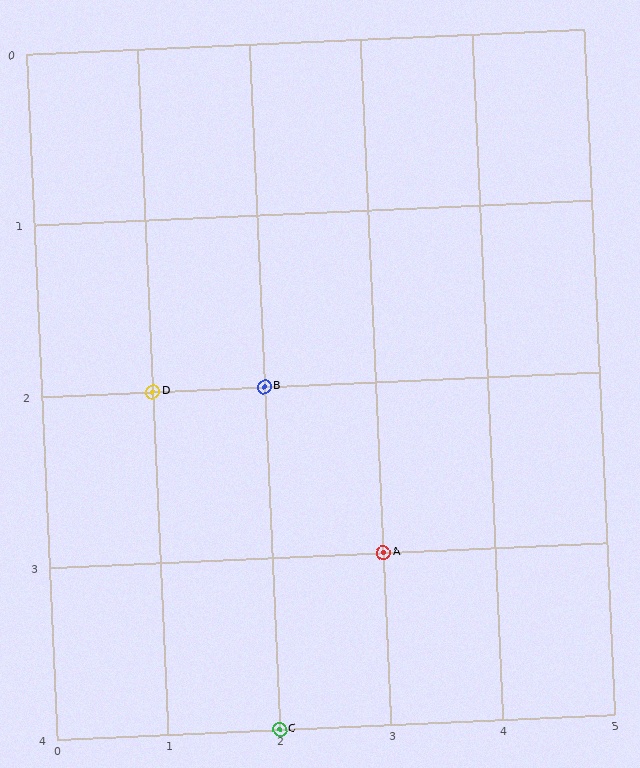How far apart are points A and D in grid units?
Points A and D are 2 columns and 1 row apart (about 2.2 grid units diagonally).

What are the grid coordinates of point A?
Point A is at grid coordinates (3, 3).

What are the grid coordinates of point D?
Point D is at grid coordinates (1, 2).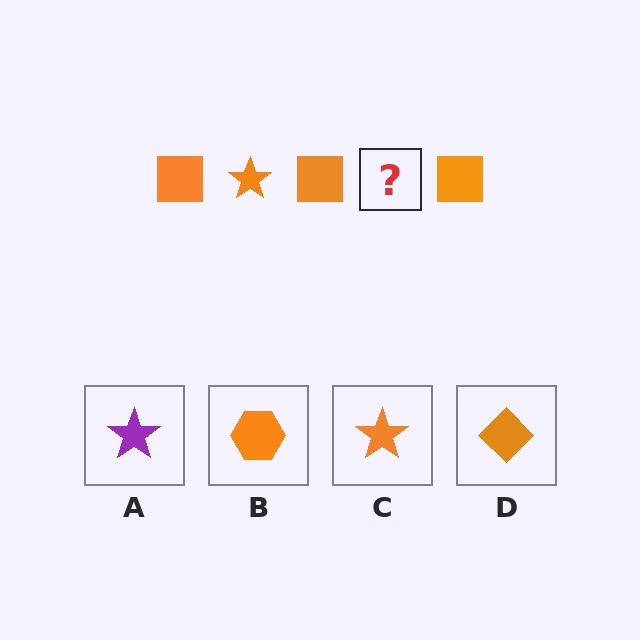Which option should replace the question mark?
Option C.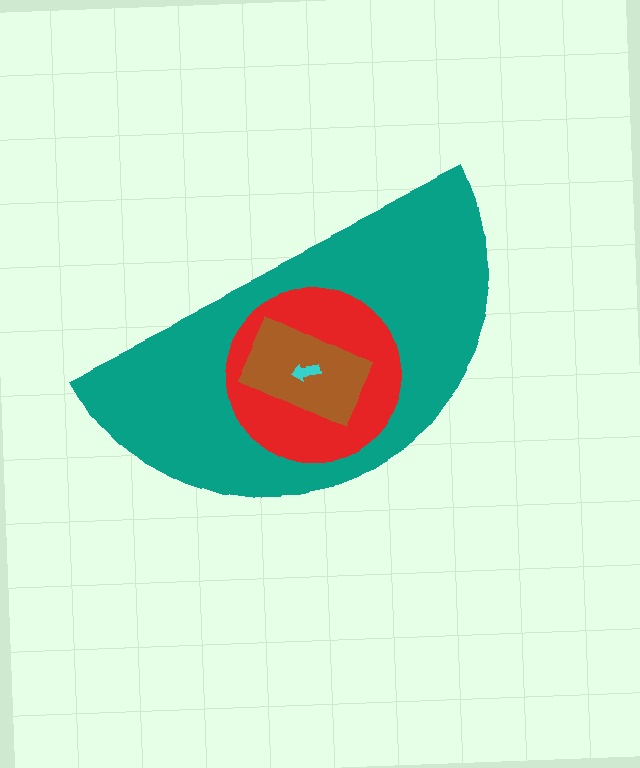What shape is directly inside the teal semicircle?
The red circle.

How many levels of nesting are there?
4.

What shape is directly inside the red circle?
The brown rectangle.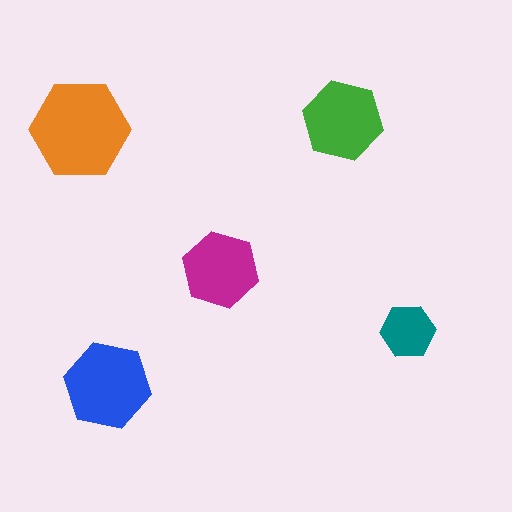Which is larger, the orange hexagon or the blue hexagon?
The orange one.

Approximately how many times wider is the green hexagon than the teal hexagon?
About 1.5 times wider.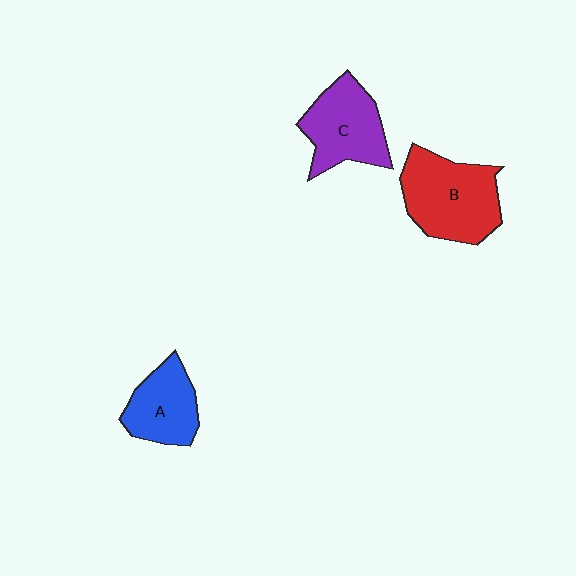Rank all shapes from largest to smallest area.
From largest to smallest: B (red), C (purple), A (blue).